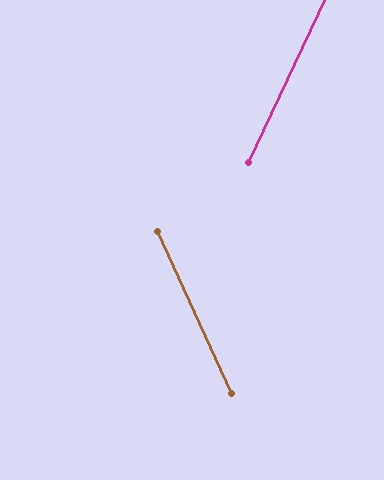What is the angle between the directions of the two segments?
Approximately 50 degrees.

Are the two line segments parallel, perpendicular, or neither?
Neither parallel nor perpendicular — they differ by about 50°.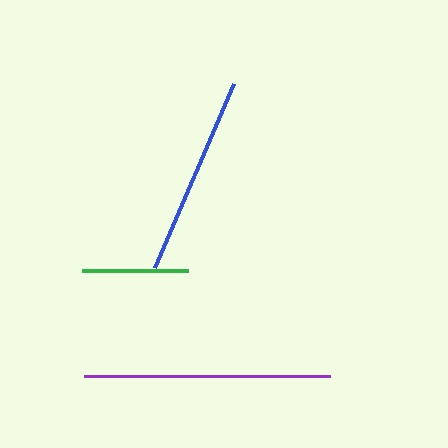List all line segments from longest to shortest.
From longest to shortest: purple, blue, green.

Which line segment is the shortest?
The green line is the shortest at approximately 106 pixels.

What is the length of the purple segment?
The purple segment is approximately 247 pixels long.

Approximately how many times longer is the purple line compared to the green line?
The purple line is approximately 2.3 times the length of the green line.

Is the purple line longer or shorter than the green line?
The purple line is longer than the green line.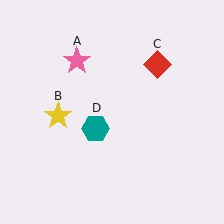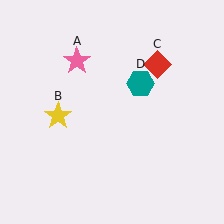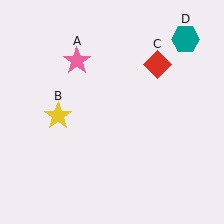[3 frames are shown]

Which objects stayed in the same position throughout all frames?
Pink star (object A) and yellow star (object B) and red diamond (object C) remained stationary.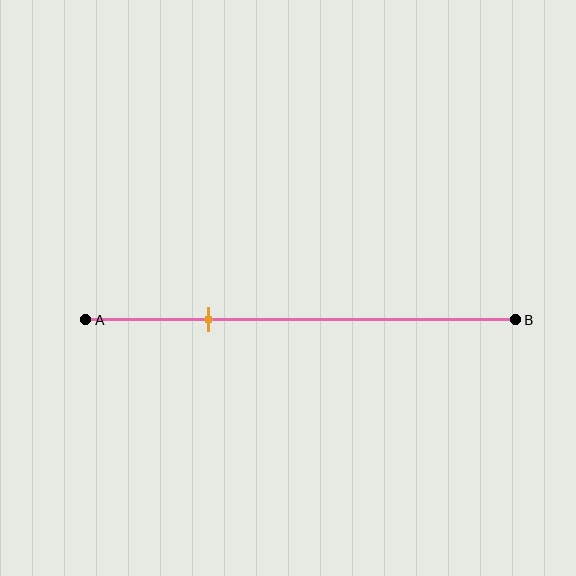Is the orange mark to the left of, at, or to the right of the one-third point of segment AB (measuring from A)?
The orange mark is to the left of the one-third point of segment AB.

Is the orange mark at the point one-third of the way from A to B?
No, the mark is at about 30% from A, not at the 33% one-third point.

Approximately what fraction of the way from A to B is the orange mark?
The orange mark is approximately 30% of the way from A to B.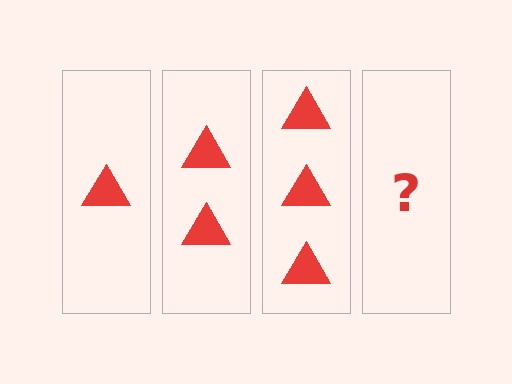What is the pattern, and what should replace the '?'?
The pattern is that each step adds one more triangle. The '?' should be 4 triangles.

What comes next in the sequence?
The next element should be 4 triangles.